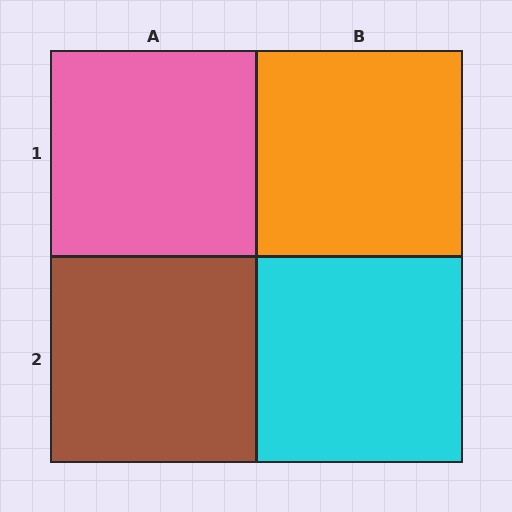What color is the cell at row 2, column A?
Brown.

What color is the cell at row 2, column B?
Cyan.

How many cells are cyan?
1 cell is cyan.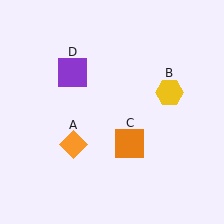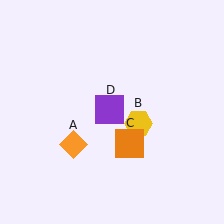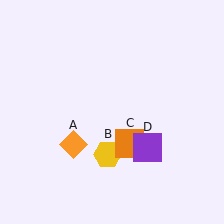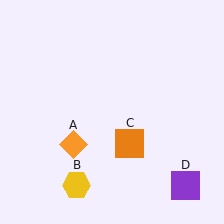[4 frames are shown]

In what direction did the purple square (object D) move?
The purple square (object D) moved down and to the right.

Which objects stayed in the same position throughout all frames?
Orange diamond (object A) and orange square (object C) remained stationary.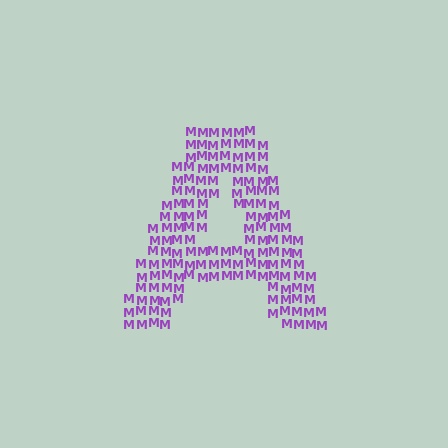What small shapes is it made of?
It is made of small letter M's.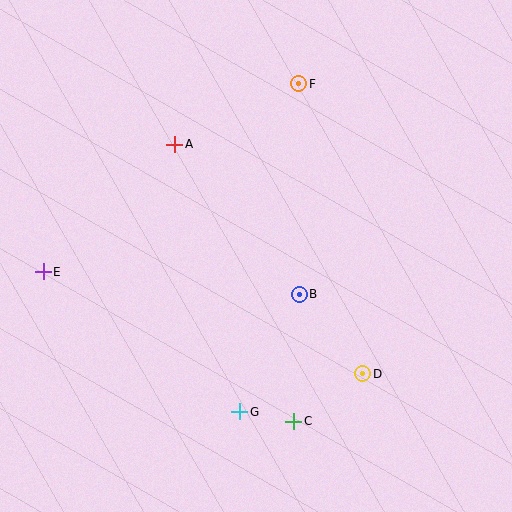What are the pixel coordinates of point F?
Point F is at (299, 84).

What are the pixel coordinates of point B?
Point B is at (299, 294).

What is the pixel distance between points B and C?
The distance between B and C is 127 pixels.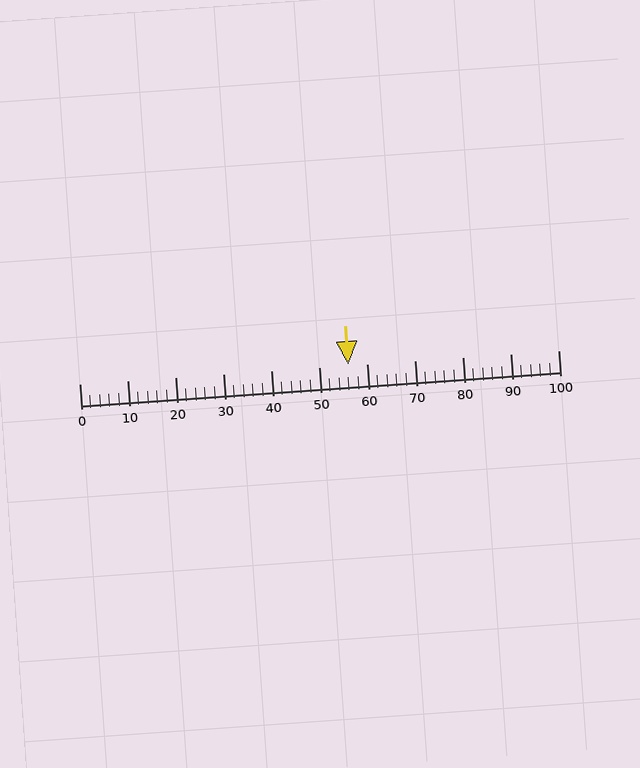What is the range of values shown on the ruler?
The ruler shows values from 0 to 100.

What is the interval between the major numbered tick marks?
The major tick marks are spaced 10 units apart.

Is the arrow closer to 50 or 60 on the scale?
The arrow is closer to 60.